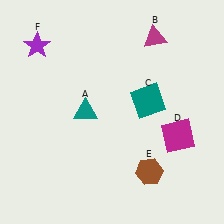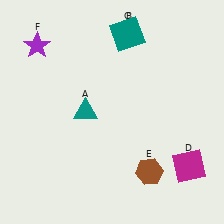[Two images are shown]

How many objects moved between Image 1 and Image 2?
3 objects moved between the two images.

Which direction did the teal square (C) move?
The teal square (C) moved up.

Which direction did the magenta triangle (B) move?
The magenta triangle (B) moved left.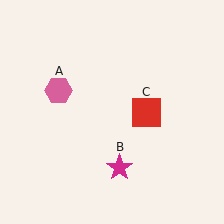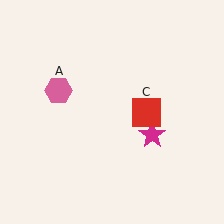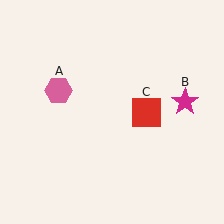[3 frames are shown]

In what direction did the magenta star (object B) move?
The magenta star (object B) moved up and to the right.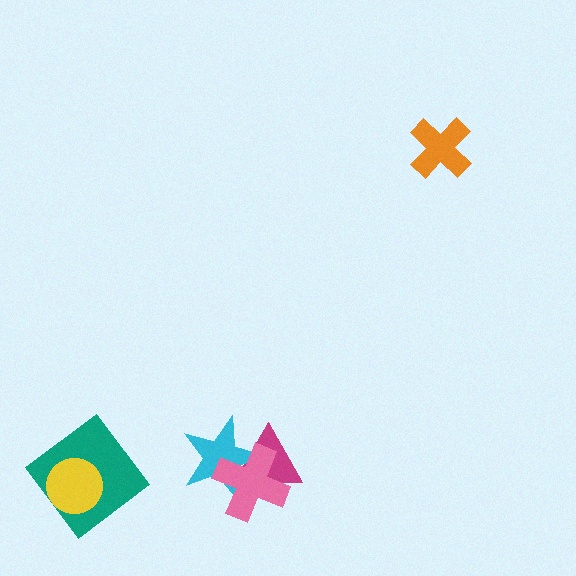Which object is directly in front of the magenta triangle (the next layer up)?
The cyan star is directly in front of the magenta triangle.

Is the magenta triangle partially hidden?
Yes, it is partially covered by another shape.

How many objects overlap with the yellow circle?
1 object overlaps with the yellow circle.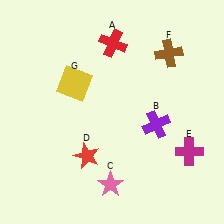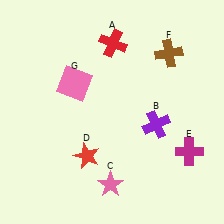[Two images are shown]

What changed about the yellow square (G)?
In Image 1, G is yellow. In Image 2, it changed to pink.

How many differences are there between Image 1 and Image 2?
There is 1 difference between the two images.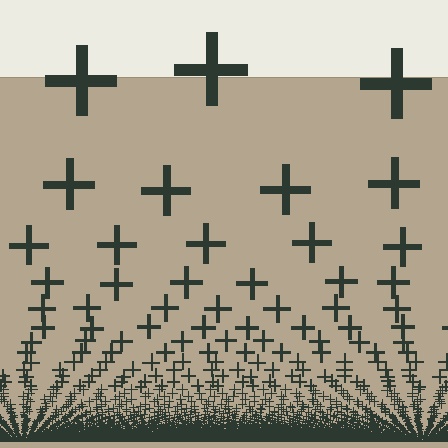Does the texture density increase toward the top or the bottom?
Density increases toward the bottom.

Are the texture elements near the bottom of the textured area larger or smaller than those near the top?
Smaller. The gradient is inverted — elements near the bottom are smaller and denser.